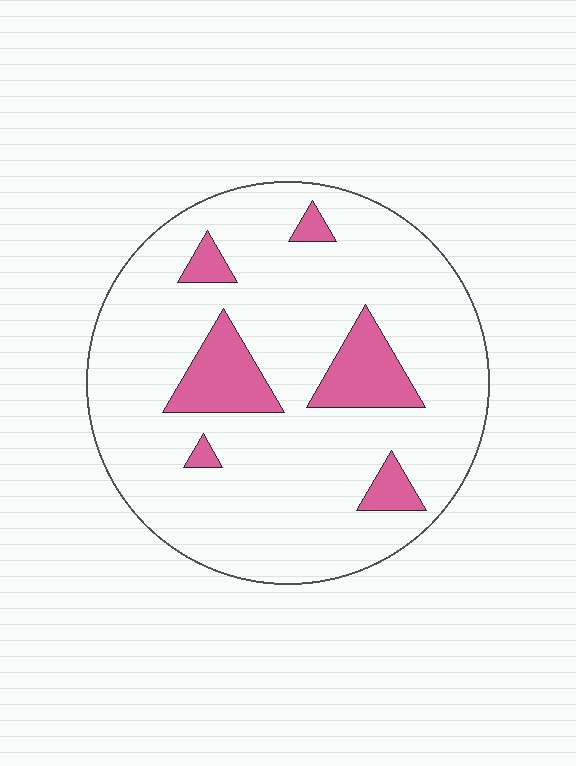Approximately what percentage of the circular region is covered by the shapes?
Approximately 15%.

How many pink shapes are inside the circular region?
6.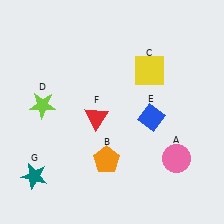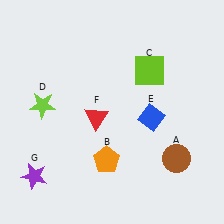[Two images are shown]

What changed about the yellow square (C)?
In Image 1, C is yellow. In Image 2, it changed to lime.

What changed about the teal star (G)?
In Image 1, G is teal. In Image 2, it changed to purple.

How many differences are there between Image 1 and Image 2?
There are 3 differences between the two images.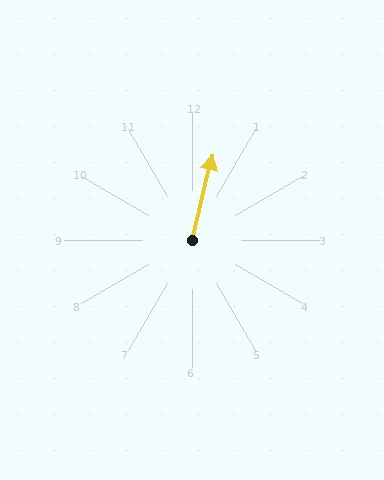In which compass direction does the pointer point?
North.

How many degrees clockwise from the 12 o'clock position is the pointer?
Approximately 13 degrees.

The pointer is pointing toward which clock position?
Roughly 12 o'clock.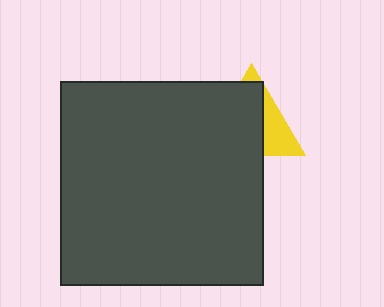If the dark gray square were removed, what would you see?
You would see the complete yellow triangle.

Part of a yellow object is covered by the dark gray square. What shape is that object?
It is a triangle.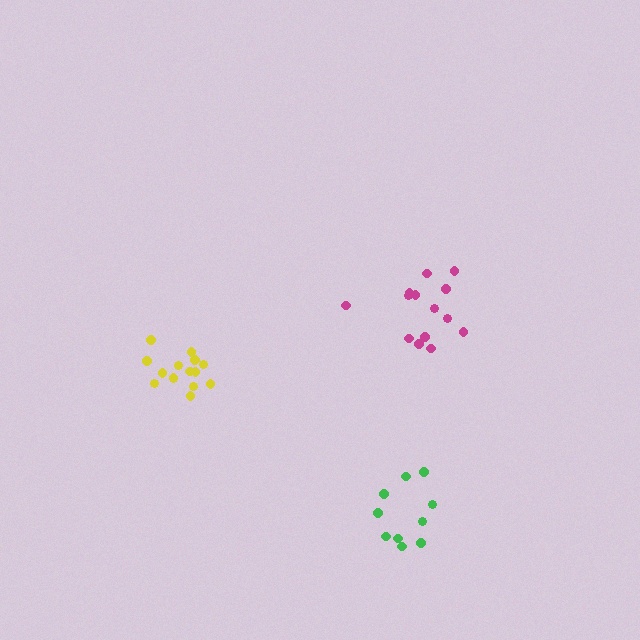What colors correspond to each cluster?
The clusters are colored: yellow, magenta, green.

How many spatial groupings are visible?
There are 3 spatial groupings.